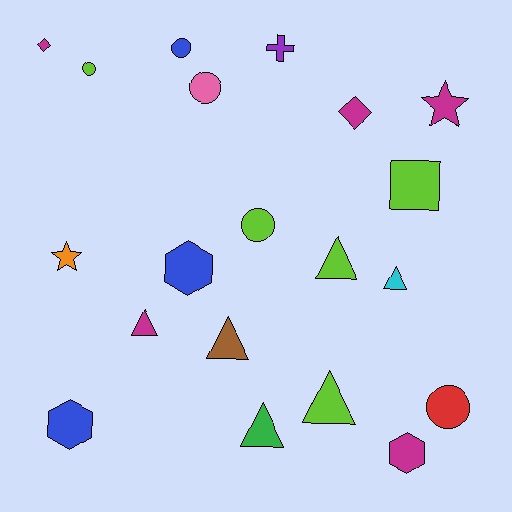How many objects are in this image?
There are 20 objects.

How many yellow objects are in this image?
There are no yellow objects.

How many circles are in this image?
There are 5 circles.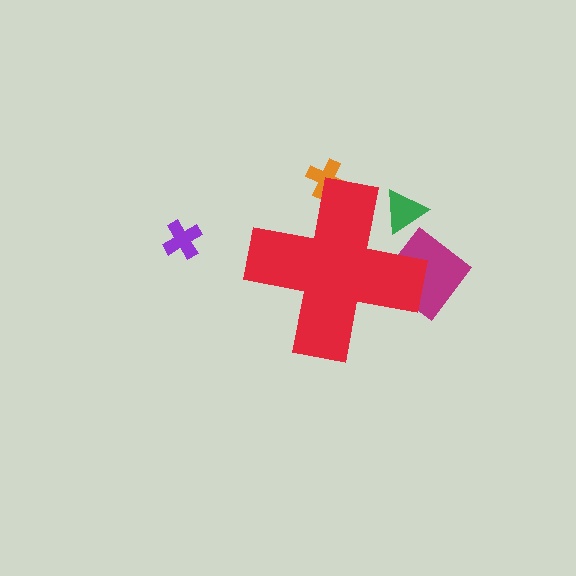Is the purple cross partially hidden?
No, the purple cross is fully visible.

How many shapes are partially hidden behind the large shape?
3 shapes are partially hidden.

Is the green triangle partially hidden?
Yes, the green triangle is partially hidden behind the red cross.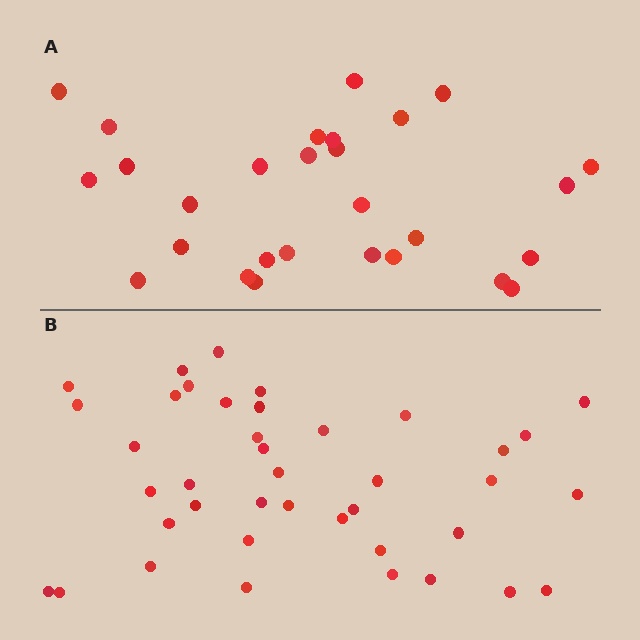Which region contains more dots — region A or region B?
Region B (the bottom region) has more dots.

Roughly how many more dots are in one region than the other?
Region B has roughly 12 or so more dots than region A.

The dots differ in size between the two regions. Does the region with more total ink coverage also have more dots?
No. Region A has more total ink coverage because its dots are larger, but region B actually contains more individual dots. Total area can be misleading — the number of items is what matters here.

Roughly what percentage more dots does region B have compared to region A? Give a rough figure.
About 45% more.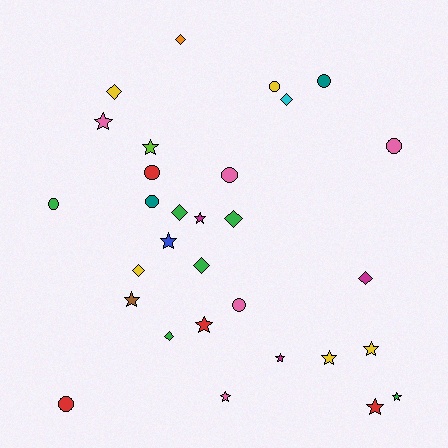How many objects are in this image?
There are 30 objects.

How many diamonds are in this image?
There are 9 diamonds.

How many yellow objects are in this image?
There are 5 yellow objects.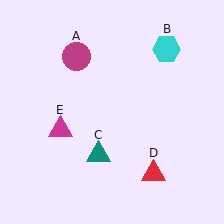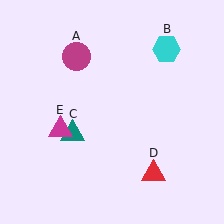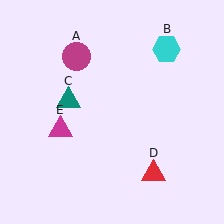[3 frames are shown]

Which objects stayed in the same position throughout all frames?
Magenta circle (object A) and cyan hexagon (object B) and red triangle (object D) and magenta triangle (object E) remained stationary.